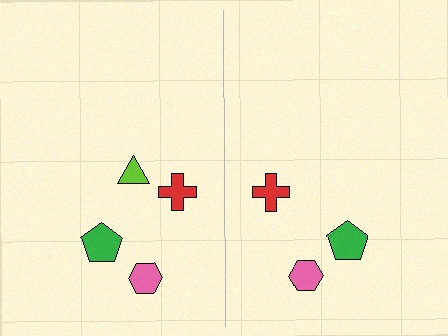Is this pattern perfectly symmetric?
No, the pattern is not perfectly symmetric. A lime triangle is missing from the right side.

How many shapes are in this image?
There are 7 shapes in this image.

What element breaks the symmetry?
A lime triangle is missing from the right side.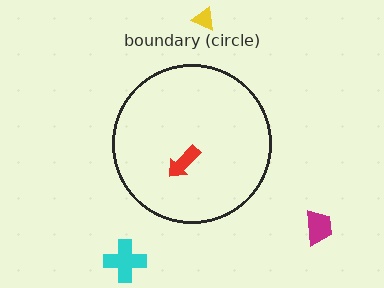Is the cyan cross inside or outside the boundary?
Outside.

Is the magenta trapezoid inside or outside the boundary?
Outside.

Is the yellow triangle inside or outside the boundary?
Outside.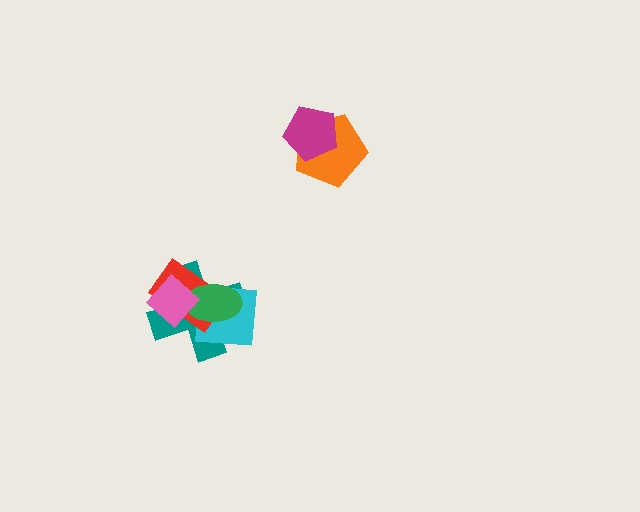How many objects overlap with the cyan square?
3 objects overlap with the cyan square.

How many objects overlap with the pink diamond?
3 objects overlap with the pink diamond.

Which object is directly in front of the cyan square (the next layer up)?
The red rectangle is directly in front of the cyan square.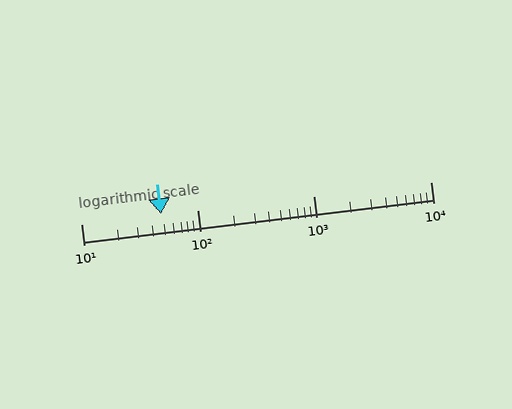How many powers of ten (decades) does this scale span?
The scale spans 3 decades, from 10 to 10000.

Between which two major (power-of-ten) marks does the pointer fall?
The pointer is between 10 and 100.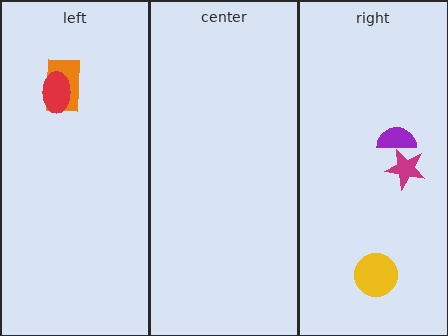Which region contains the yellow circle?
The right region.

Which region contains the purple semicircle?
The right region.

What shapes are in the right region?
The purple semicircle, the yellow circle, the magenta star.